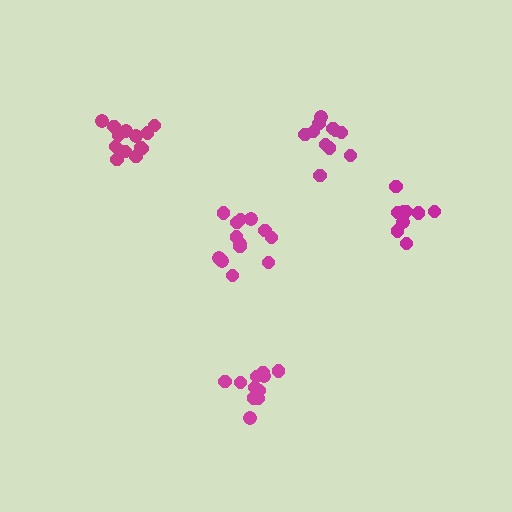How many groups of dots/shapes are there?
There are 5 groups.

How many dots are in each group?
Group 1: 9 dots, Group 2: 11 dots, Group 3: 13 dots, Group 4: 12 dots, Group 5: 13 dots (58 total).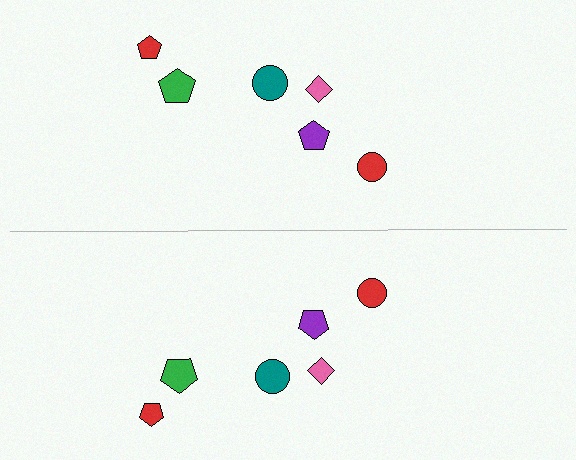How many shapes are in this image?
There are 12 shapes in this image.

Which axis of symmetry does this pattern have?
The pattern has a horizontal axis of symmetry running through the center of the image.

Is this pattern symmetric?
Yes, this pattern has bilateral (reflection) symmetry.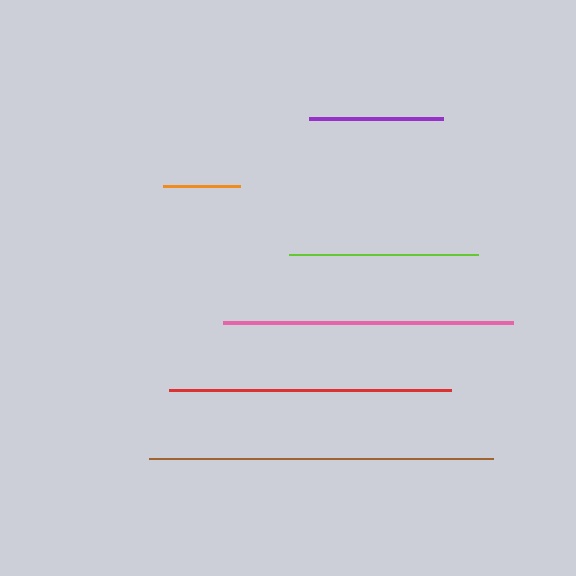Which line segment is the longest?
The brown line is the longest at approximately 344 pixels.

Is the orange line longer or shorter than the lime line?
The lime line is longer than the orange line.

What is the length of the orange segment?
The orange segment is approximately 77 pixels long.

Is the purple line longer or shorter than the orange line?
The purple line is longer than the orange line.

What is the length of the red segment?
The red segment is approximately 282 pixels long.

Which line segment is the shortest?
The orange line is the shortest at approximately 77 pixels.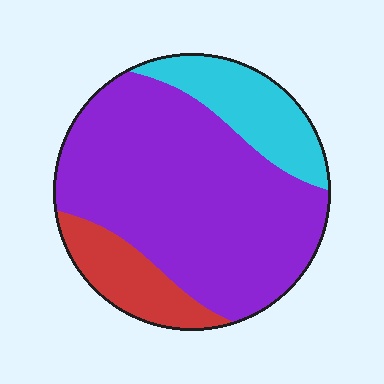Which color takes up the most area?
Purple, at roughly 70%.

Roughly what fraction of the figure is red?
Red covers around 15% of the figure.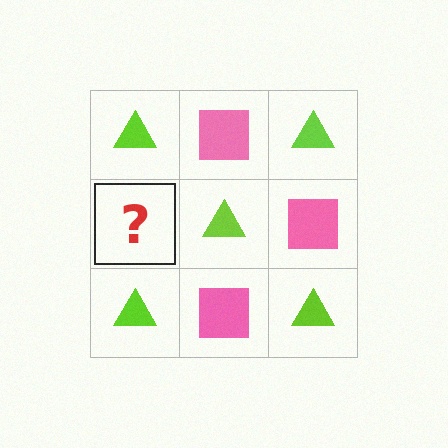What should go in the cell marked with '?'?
The missing cell should contain a pink square.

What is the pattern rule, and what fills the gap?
The rule is that it alternates lime triangle and pink square in a checkerboard pattern. The gap should be filled with a pink square.